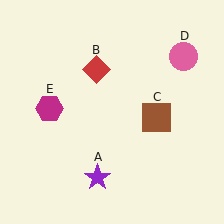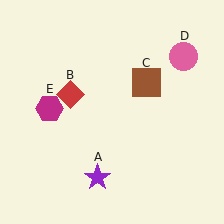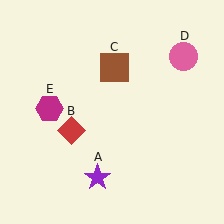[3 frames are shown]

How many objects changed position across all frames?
2 objects changed position: red diamond (object B), brown square (object C).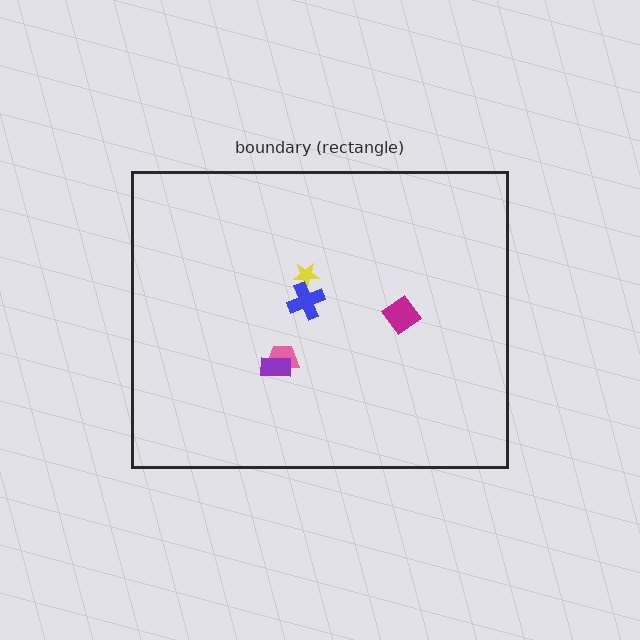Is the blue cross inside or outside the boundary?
Inside.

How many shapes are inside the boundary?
5 inside, 0 outside.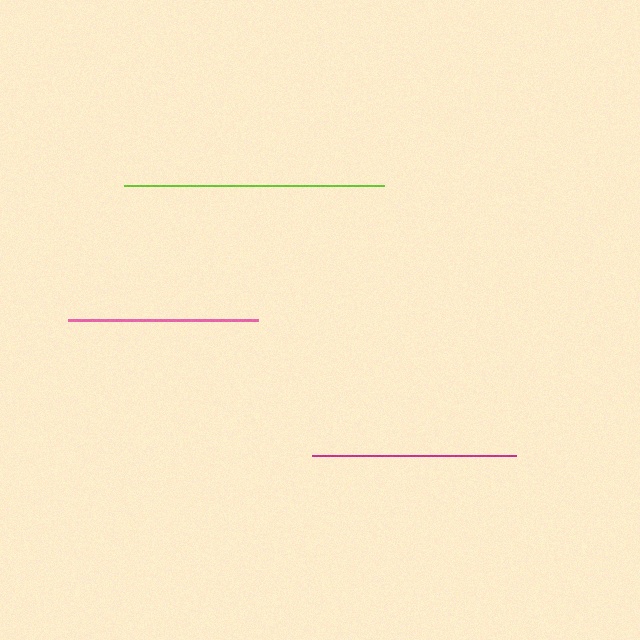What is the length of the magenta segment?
The magenta segment is approximately 203 pixels long.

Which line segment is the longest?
The lime line is the longest at approximately 260 pixels.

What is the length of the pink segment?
The pink segment is approximately 190 pixels long.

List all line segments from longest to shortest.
From longest to shortest: lime, magenta, pink.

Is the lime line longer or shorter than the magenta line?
The lime line is longer than the magenta line.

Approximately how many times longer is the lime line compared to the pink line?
The lime line is approximately 1.4 times the length of the pink line.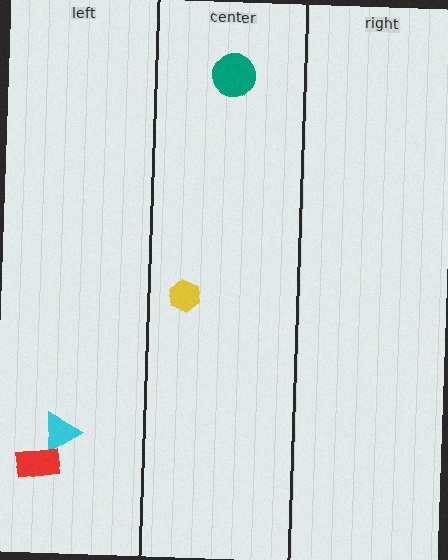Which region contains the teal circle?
The center region.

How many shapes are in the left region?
2.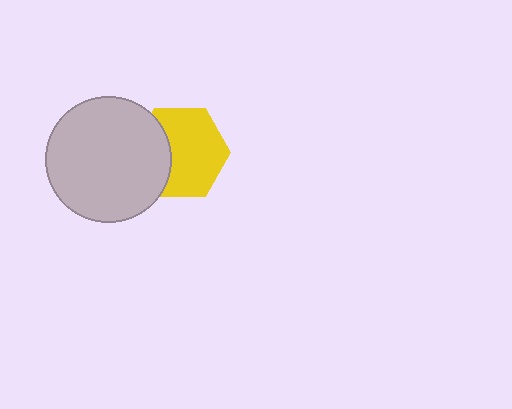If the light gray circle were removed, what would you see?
You would see the complete yellow hexagon.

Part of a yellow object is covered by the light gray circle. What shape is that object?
It is a hexagon.